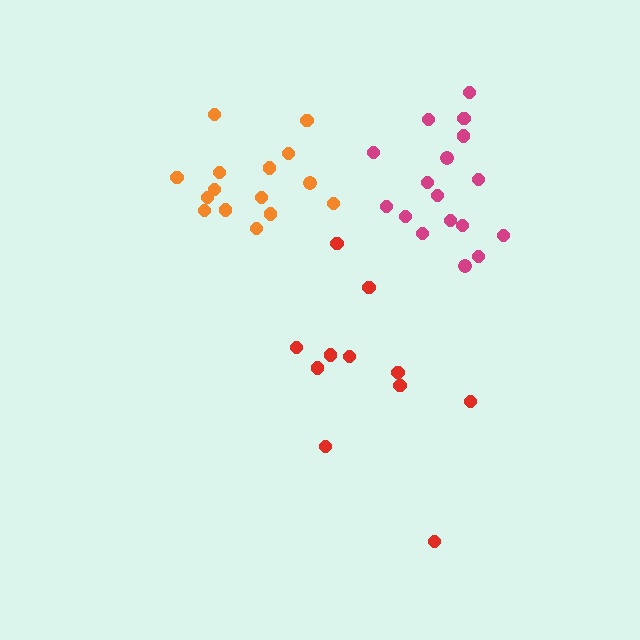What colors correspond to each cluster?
The clusters are colored: red, magenta, orange.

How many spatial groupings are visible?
There are 3 spatial groupings.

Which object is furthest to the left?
The orange cluster is leftmost.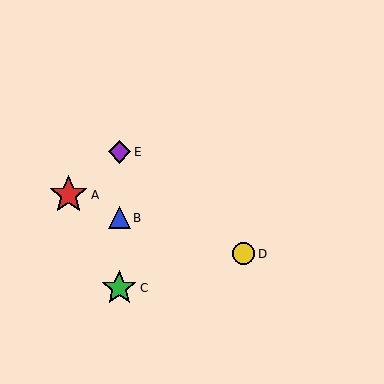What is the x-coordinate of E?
Object E is at x≈119.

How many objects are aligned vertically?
3 objects (B, C, E) are aligned vertically.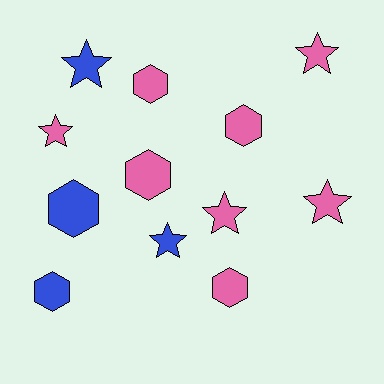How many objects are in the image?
There are 12 objects.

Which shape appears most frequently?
Hexagon, with 6 objects.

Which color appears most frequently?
Pink, with 8 objects.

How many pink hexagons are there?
There are 4 pink hexagons.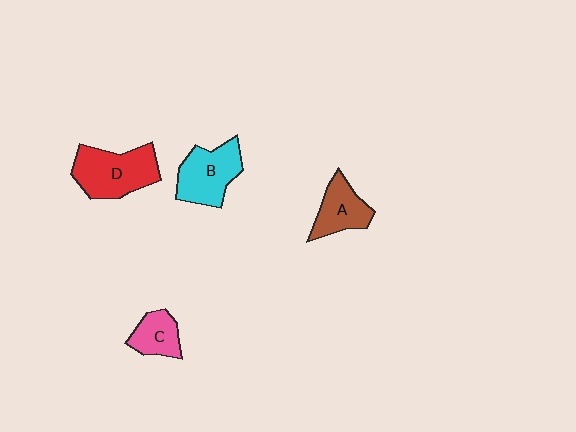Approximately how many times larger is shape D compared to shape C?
Approximately 2.0 times.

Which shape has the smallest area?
Shape C (pink).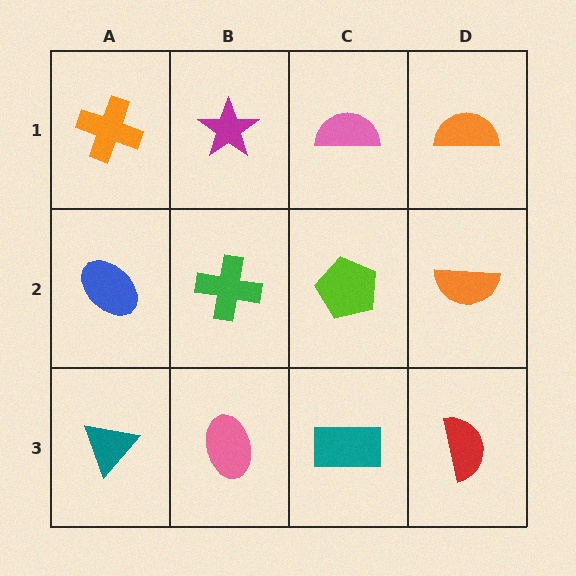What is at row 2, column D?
An orange semicircle.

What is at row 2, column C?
A lime pentagon.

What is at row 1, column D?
An orange semicircle.